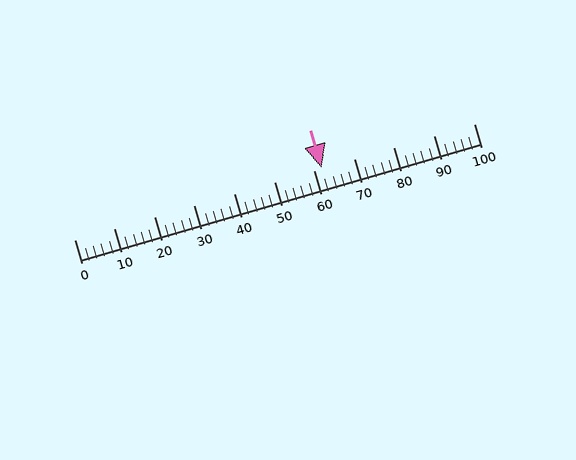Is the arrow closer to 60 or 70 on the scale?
The arrow is closer to 60.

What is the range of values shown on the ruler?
The ruler shows values from 0 to 100.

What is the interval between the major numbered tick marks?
The major tick marks are spaced 10 units apart.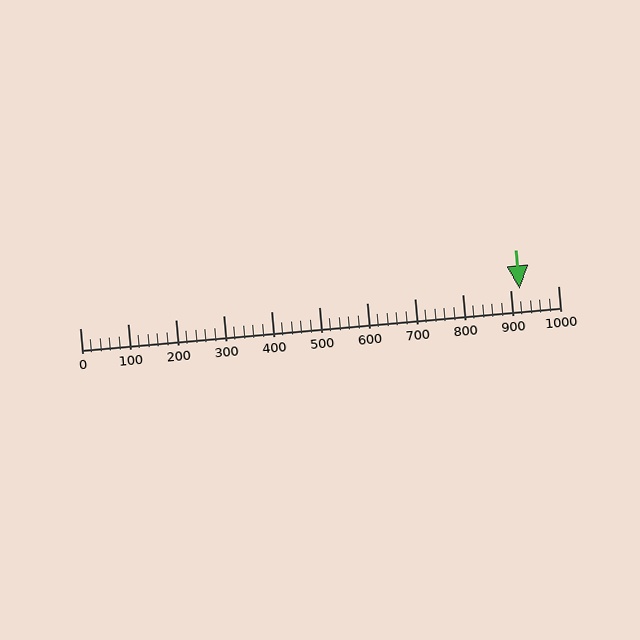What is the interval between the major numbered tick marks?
The major tick marks are spaced 100 units apart.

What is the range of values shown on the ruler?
The ruler shows values from 0 to 1000.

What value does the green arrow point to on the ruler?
The green arrow points to approximately 920.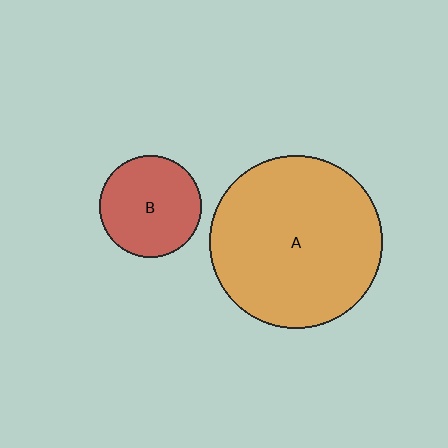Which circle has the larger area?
Circle A (orange).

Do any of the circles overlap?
No, none of the circles overlap.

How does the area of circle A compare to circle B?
Approximately 2.9 times.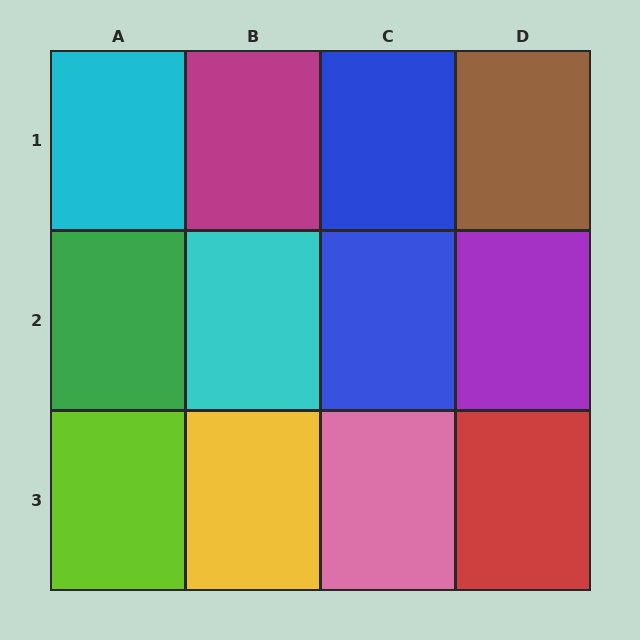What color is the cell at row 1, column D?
Brown.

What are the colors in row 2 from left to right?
Green, cyan, blue, purple.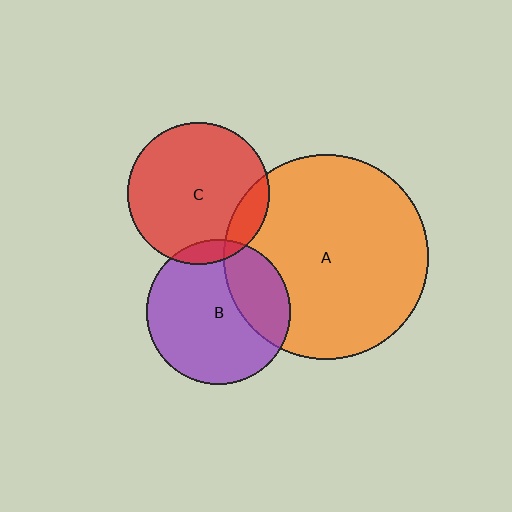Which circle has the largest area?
Circle A (orange).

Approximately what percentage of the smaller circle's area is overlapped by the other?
Approximately 30%.